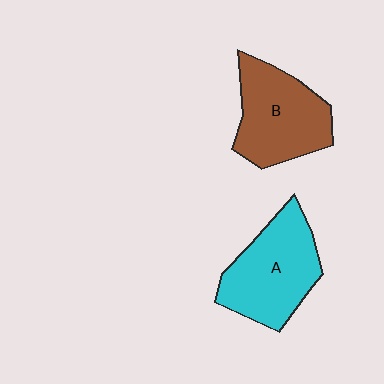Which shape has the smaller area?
Shape B (brown).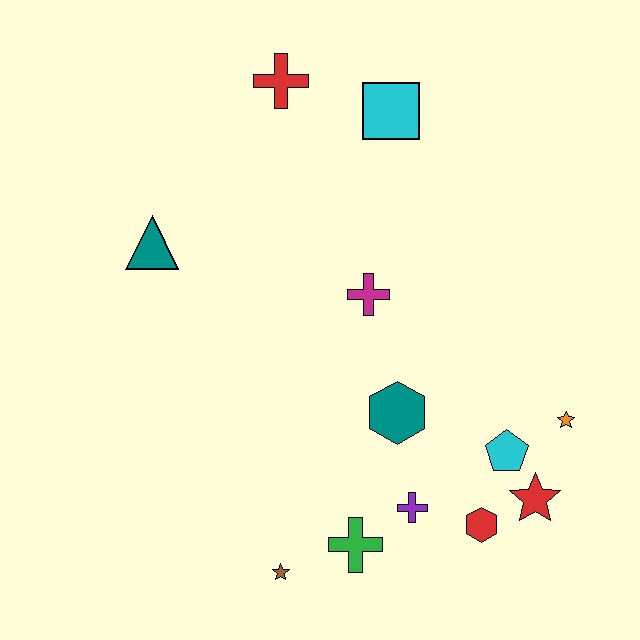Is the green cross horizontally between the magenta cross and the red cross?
Yes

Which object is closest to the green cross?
The purple cross is closest to the green cross.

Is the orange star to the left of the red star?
No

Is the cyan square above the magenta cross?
Yes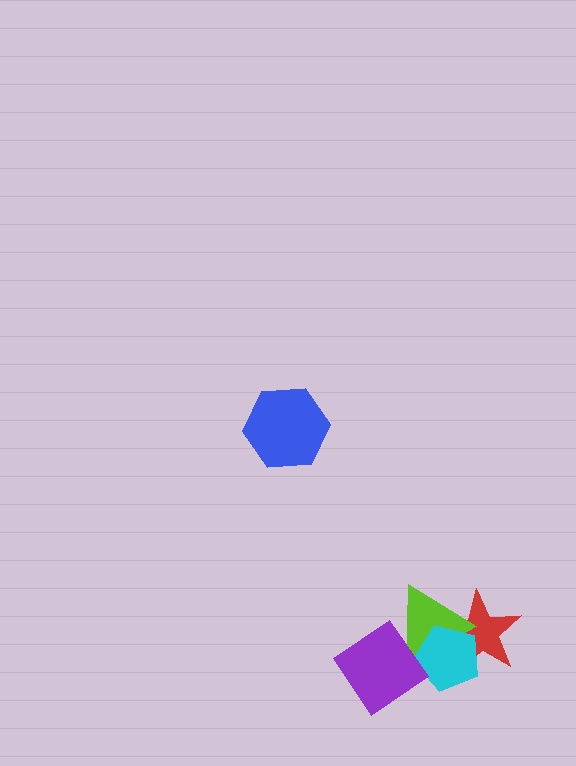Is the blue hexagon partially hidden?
No, no other shape covers it.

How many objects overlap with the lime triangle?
3 objects overlap with the lime triangle.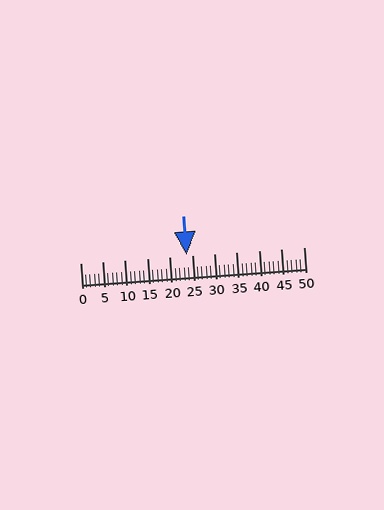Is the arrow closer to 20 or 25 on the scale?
The arrow is closer to 25.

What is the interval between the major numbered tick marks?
The major tick marks are spaced 5 units apart.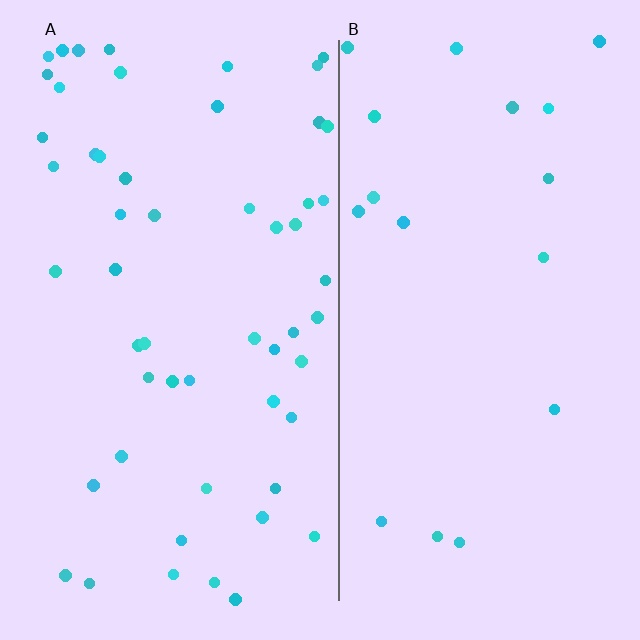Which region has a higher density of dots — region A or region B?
A (the left).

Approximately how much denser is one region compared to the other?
Approximately 3.0× — region A over region B.